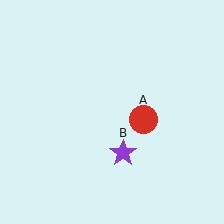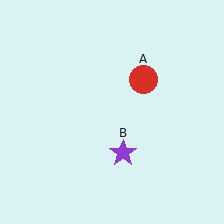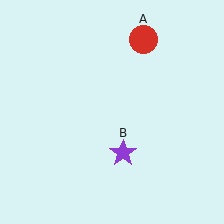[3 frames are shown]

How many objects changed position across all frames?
1 object changed position: red circle (object A).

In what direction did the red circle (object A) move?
The red circle (object A) moved up.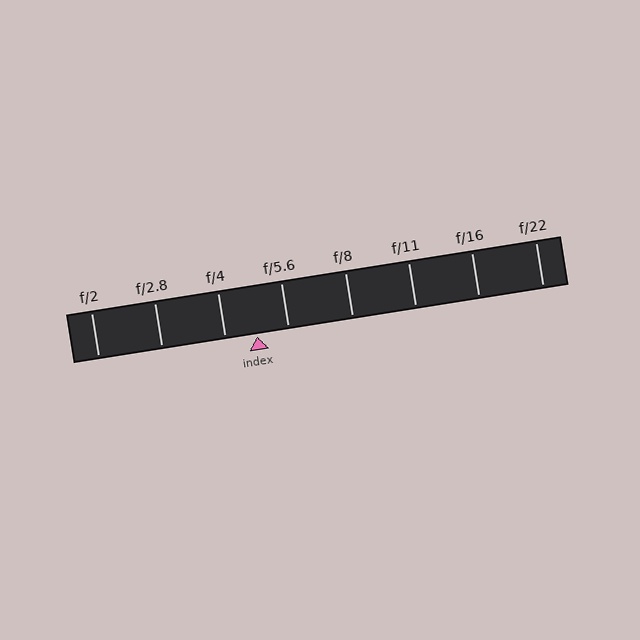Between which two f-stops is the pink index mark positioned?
The index mark is between f/4 and f/5.6.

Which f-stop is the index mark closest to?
The index mark is closest to f/4.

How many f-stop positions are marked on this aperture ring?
There are 8 f-stop positions marked.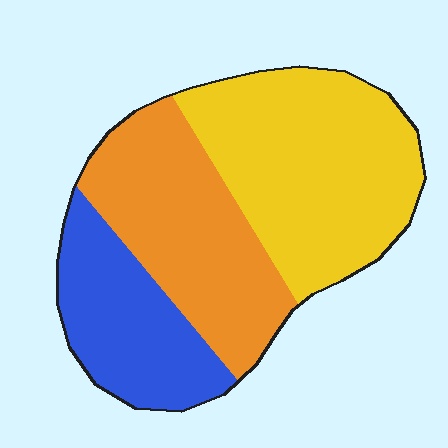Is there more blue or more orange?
Orange.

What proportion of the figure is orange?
Orange takes up about one third (1/3) of the figure.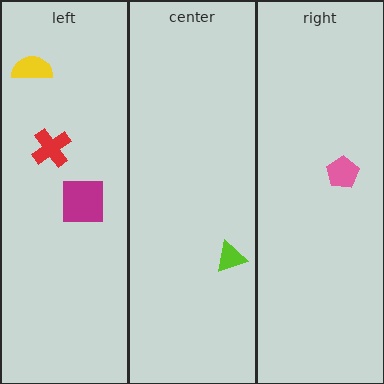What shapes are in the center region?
The lime triangle.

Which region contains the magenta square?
The left region.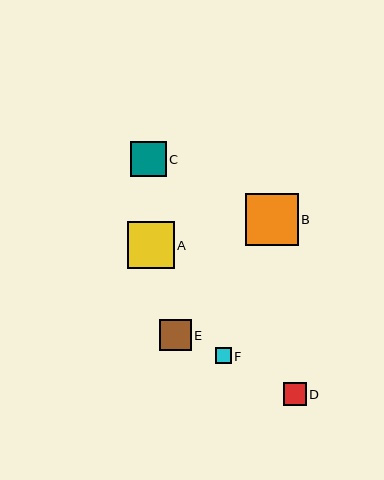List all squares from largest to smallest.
From largest to smallest: B, A, C, E, D, F.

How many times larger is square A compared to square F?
Square A is approximately 3.0 times the size of square F.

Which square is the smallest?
Square F is the smallest with a size of approximately 15 pixels.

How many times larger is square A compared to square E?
Square A is approximately 1.5 times the size of square E.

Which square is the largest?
Square B is the largest with a size of approximately 53 pixels.